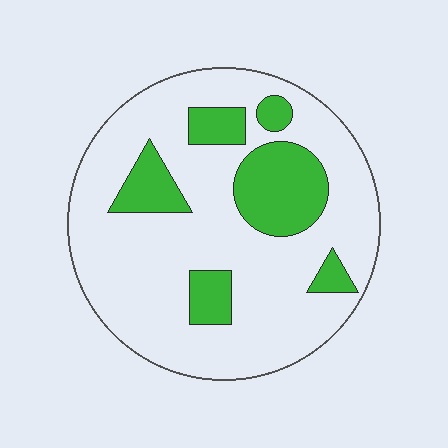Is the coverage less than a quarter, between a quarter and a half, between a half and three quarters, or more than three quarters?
Less than a quarter.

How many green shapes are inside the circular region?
6.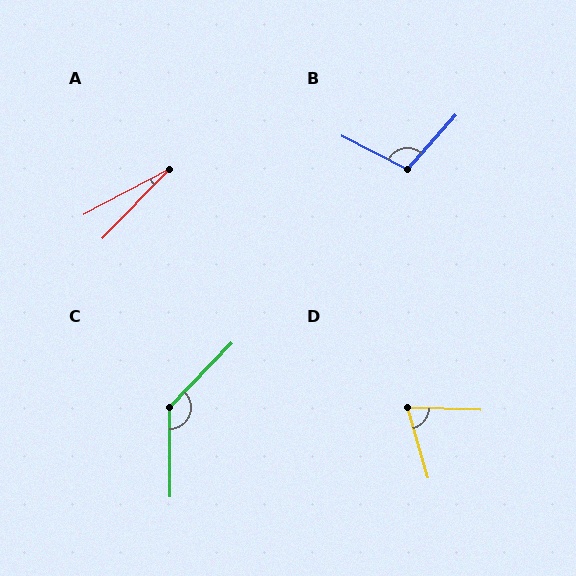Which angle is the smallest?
A, at approximately 18 degrees.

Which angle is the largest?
C, at approximately 135 degrees.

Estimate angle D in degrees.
Approximately 72 degrees.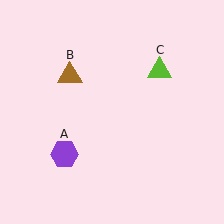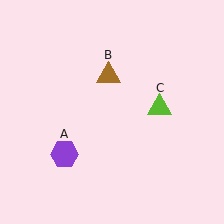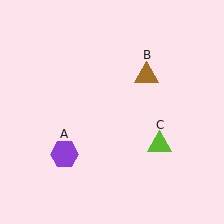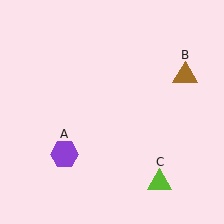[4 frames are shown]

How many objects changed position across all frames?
2 objects changed position: brown triangle (object B), lime triangle (object C).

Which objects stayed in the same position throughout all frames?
Purple hexagon (object A) remained stationary.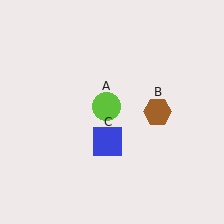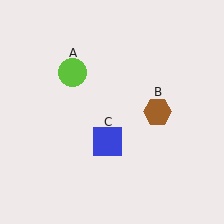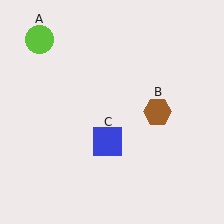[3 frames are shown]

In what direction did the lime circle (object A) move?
The lime circle (object A) moved up and to the left.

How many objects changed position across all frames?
1 object changed position: lime circle (object A).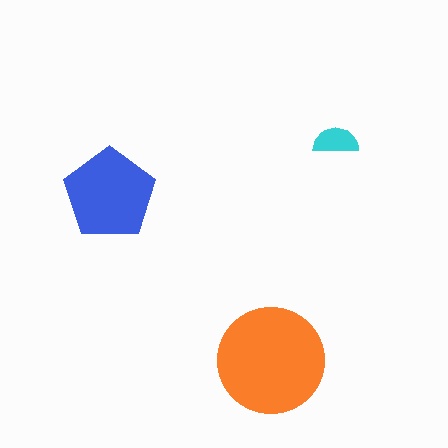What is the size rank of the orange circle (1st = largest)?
1st.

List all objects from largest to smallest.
The orange circle, the blue pentagon, the cyan semicircle.